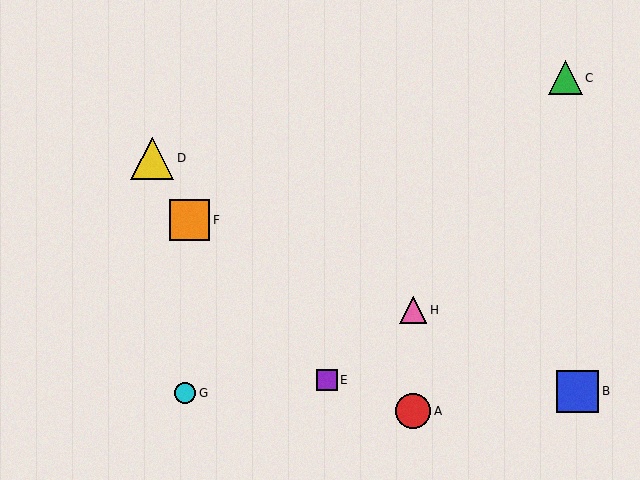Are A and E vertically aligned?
No, A is at x≈413 and E is at x≈327.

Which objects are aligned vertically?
Objects A, H are aligned vertically.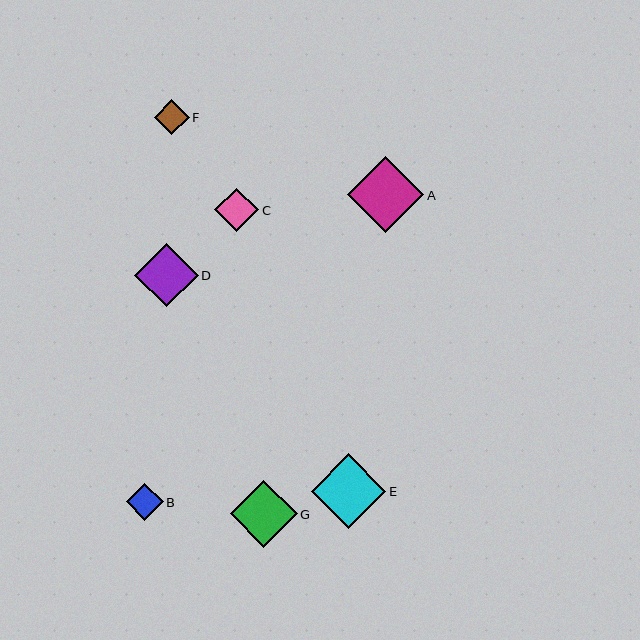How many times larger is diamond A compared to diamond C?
Diamond A is approximately 1.7 times the size of diamond C.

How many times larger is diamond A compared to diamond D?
Diamond A is approximately 1.2 times the size of diamond D.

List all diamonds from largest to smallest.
From largest to smallest: A, E, G, D, C, B, F.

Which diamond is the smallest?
Diamond F is the smallest with a size of approximately 35 pixels.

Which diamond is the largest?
Diamond A is the largest with a size of approximately 76 pixels.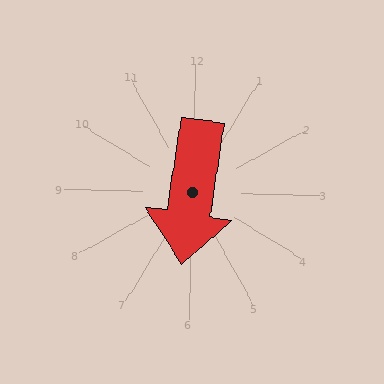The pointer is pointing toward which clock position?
Roughly 6 o'clock.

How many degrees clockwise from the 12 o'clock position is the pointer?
Approximately 187 degrees.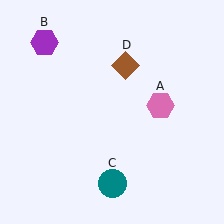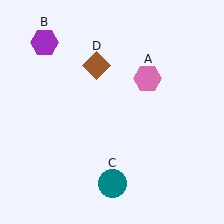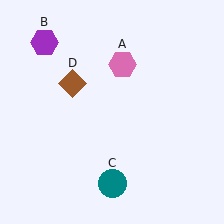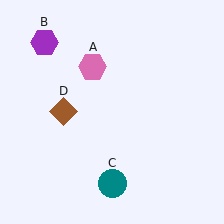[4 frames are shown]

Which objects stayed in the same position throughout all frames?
Purple hexagon (object B) and teal circle (object C) remained stationary.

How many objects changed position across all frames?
2 objects changed position: pink hexagon (object A), brown diamond (object D).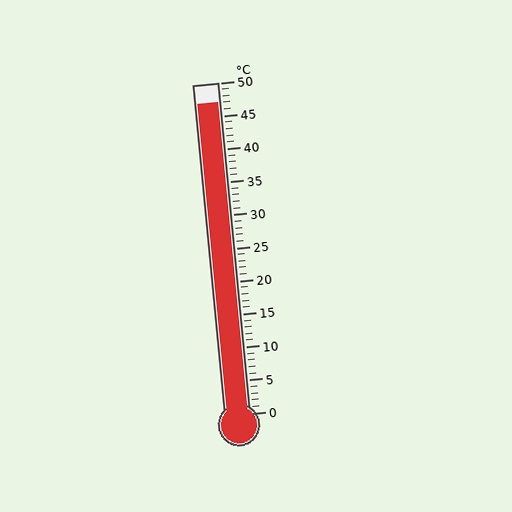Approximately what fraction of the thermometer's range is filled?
The thermometer is filled to approximately 95% of its range.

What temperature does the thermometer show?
The thermometer shows approximately 47°C.